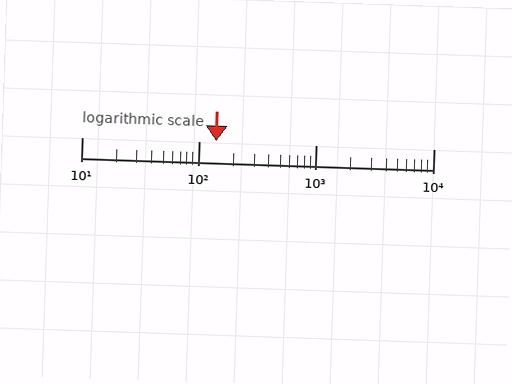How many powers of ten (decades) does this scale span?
The scale spans 3 decades, from 10 to 10000.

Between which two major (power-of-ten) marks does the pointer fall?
The pointer is between 100 and 1000.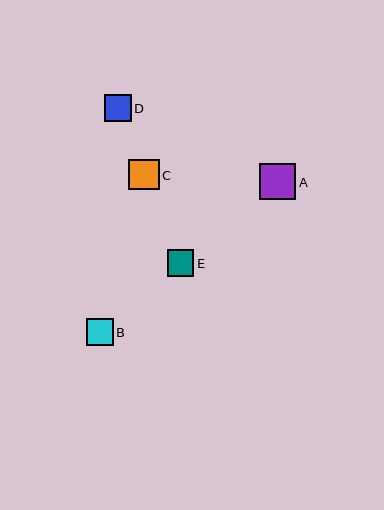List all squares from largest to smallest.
From largest to smallest: A, C, D, B, E.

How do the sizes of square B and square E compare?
Square B and square E are approximately the same size.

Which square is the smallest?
Square E is the smallest with a size of approximately 26 pixels.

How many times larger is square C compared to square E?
Square C is approximately 1.2 times the size of square E.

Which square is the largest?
Square A is the largest with a size of approximately 37 pixels.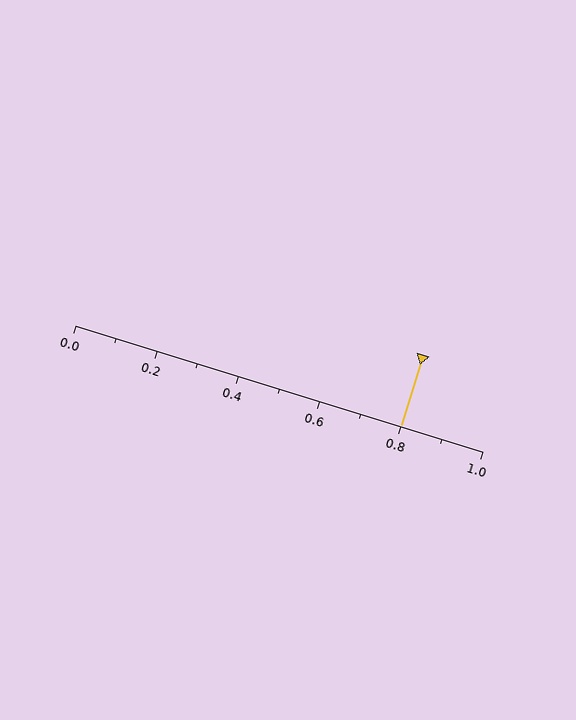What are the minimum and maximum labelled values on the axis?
The axis runs from 0.0 to 1.0.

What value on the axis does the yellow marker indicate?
The marker indicates approximately 0.8.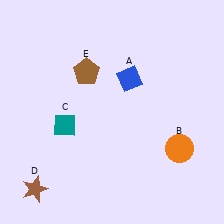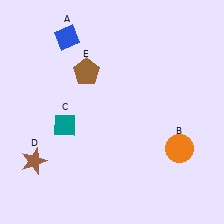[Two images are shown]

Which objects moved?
The objects that moved are: the blue diamond (A), the brown star (D).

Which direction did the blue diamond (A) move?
The blue diamond (A) moved left.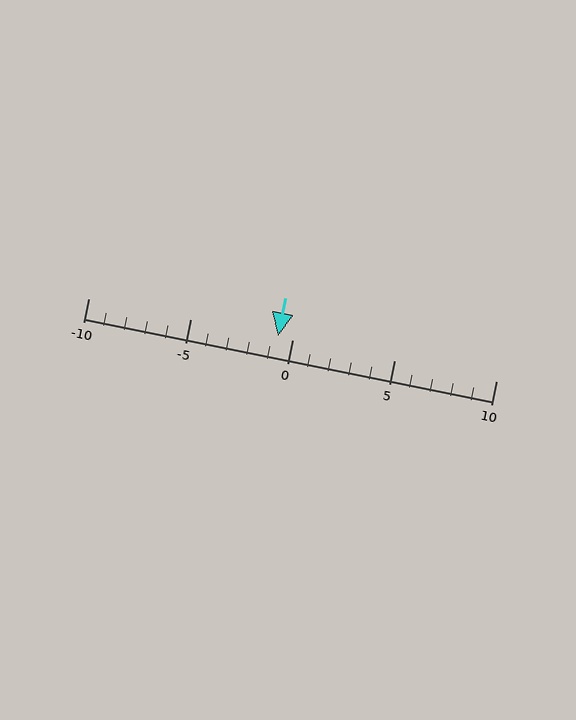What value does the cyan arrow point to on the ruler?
The cyan arrow points to approximately -1.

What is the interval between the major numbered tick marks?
The major tick marks are spaced 5 units apart.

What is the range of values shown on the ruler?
The ruler shows values from -10 to 10.